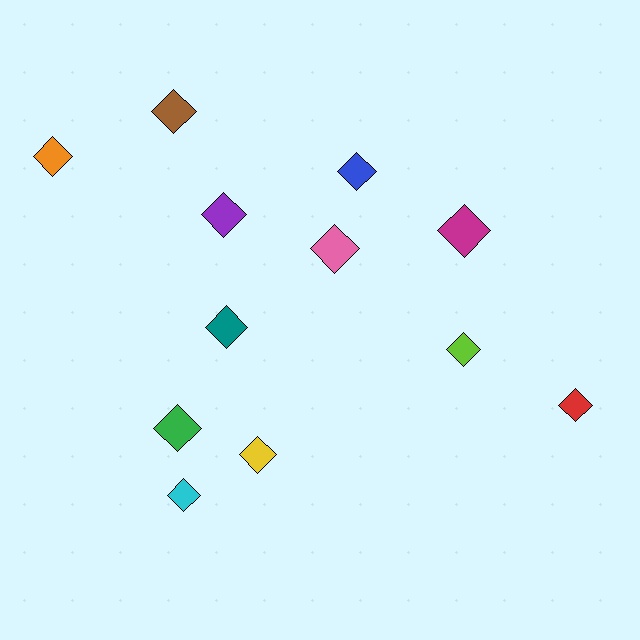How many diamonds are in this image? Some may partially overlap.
There are 12 diamonds.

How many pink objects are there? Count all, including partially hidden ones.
There is 1 pink object.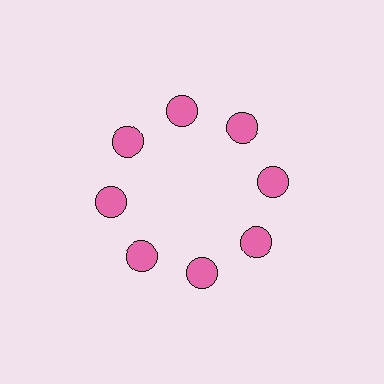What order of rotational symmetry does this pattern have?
This pattern has 8-fold rotational symmetry.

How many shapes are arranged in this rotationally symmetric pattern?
There are 8 shapes, arranged in 8 groups of 1.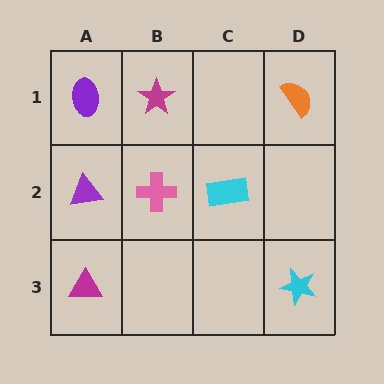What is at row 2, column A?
A purple triangle.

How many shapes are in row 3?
2 shapes.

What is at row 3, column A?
A magenta triangle.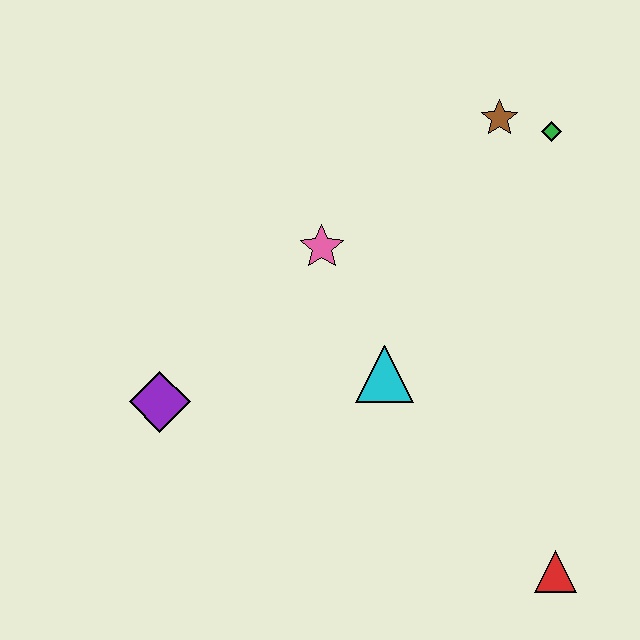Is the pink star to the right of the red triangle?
No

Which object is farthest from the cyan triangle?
The green diamond is farthest from the cyan triangle.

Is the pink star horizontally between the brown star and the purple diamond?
Yes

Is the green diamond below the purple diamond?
No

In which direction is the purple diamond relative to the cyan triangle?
The purple diamond is to the left of the cyan triangle.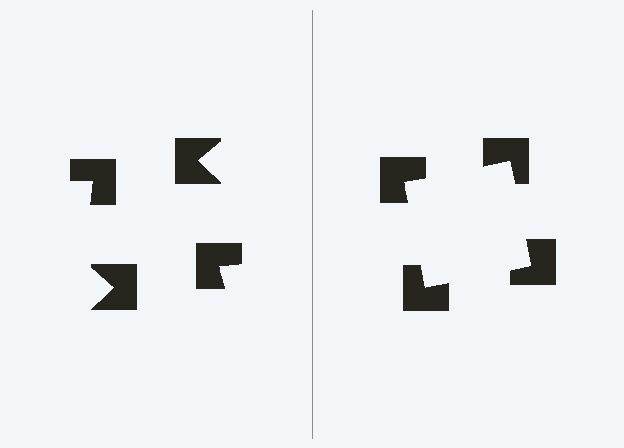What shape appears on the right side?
An illusory square.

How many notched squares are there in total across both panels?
8 — 4 on each side.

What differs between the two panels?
The notched squares are positioned identically on both sides; only the wedge orientations differ. On the right they align to a square; on the left they are misaligned.